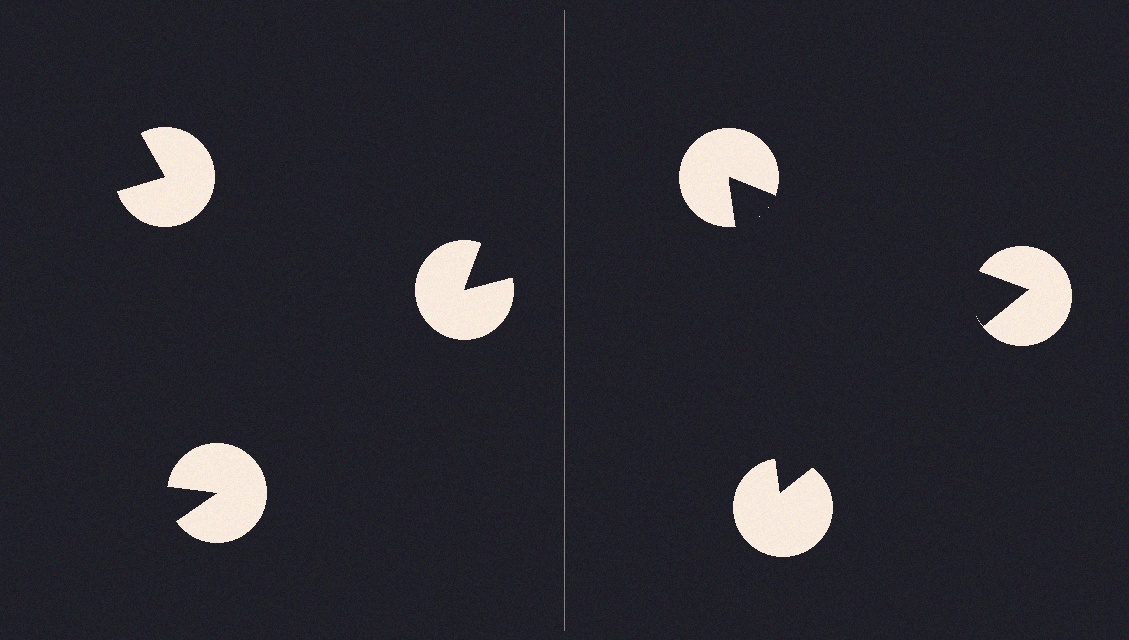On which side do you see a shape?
An illusory triangle appears on the right side. On the left side the wedge cuts are rotated, so no coherent shape forms.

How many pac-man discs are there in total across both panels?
6 — 3 on each side.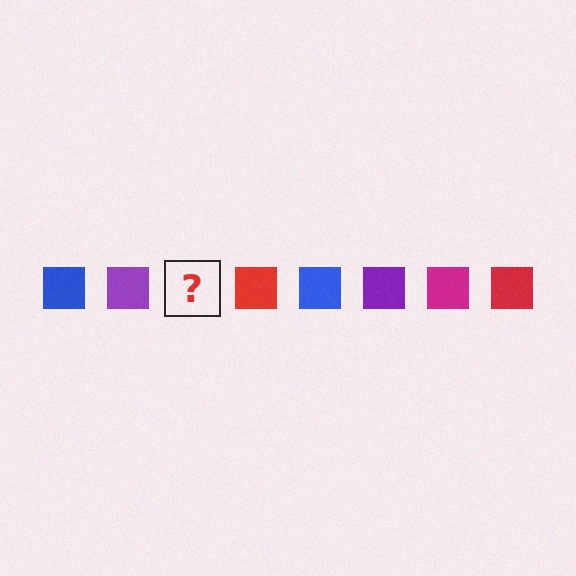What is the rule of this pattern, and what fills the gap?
The rule is that the pattern cycles through blue, purple, magenta, red squares. The gap should be filled with a magenta square.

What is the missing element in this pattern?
The missing element is a magenta square.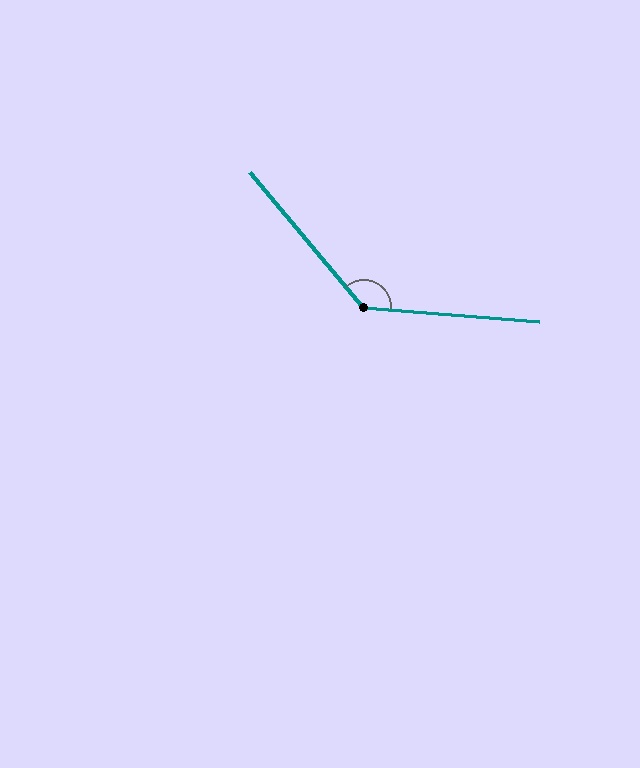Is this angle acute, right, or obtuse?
It is obtuse.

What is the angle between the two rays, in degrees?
Approximately 135 degrees.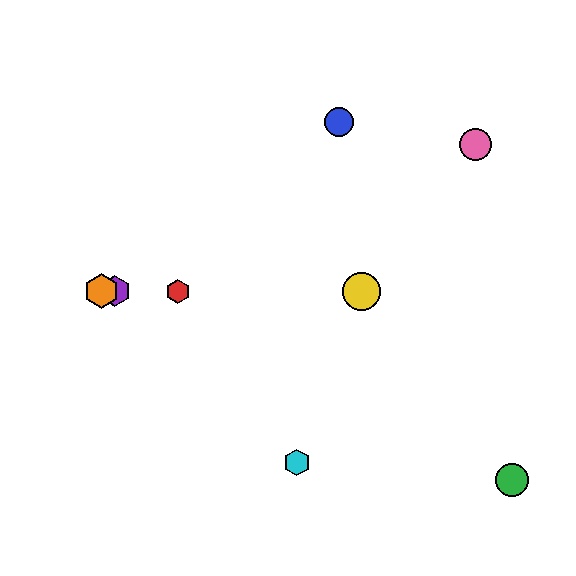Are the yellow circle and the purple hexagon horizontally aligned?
Yes, both are at y≈291.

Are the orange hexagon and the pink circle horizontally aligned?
No, the orange hexagon is at y≈291 and the pink circle is at y≈144.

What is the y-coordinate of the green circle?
The green circle is at y≈480.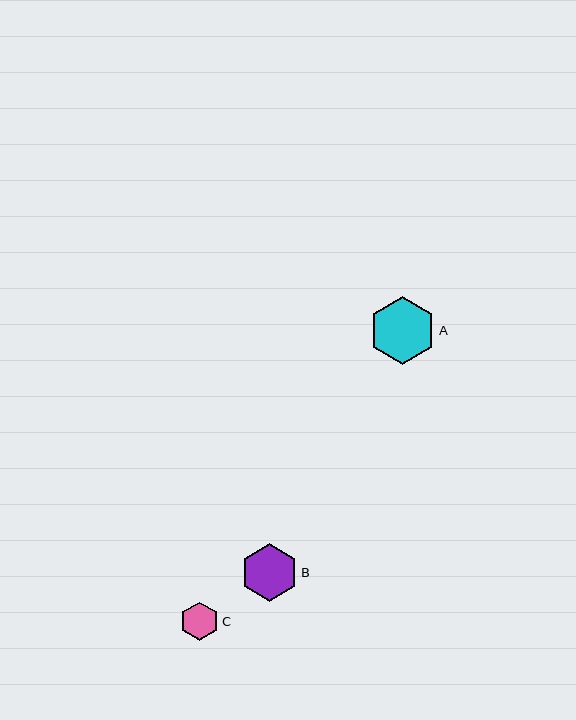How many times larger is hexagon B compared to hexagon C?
Hexagon B is approximately 1.5 times the size of hexagon C.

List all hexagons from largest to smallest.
From largest to smallest: A, B, C.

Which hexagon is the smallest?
Hexagon C is the smallest with a size of approximately 38 pixels.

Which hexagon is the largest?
Hexagon A is the largest with a size of approximately 68 pixels.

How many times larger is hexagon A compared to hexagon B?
Hexagon A is approximately 1.2 times the size of hexagon B.